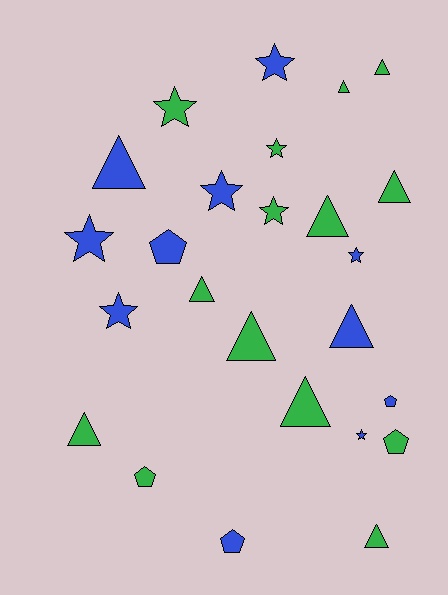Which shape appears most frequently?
Triangle, with 11 objects.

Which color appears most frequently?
Green, with 14 objects.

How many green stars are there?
There are 3 green stars.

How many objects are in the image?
There are 25 objects.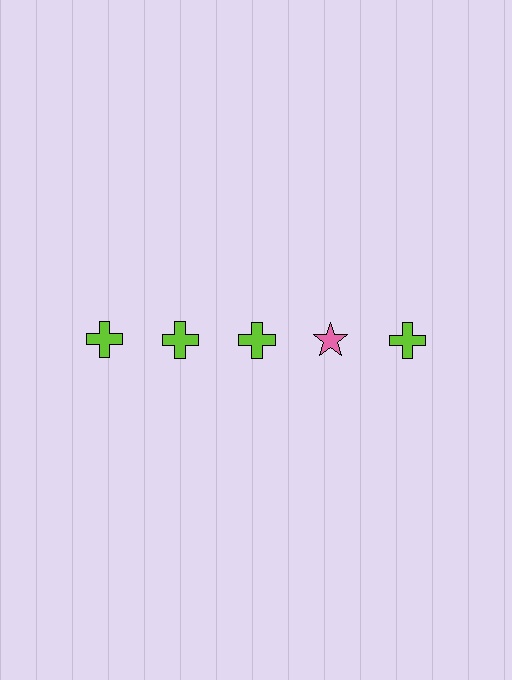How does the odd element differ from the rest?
It differs in both color (pink instead of lime) and shape (star instead of cross).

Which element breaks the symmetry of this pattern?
The pink star in the top row, second from right column breaks the symmetry. All other shapes are lime crosses.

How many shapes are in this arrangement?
There are 5 shapes arranged in a grid pattern.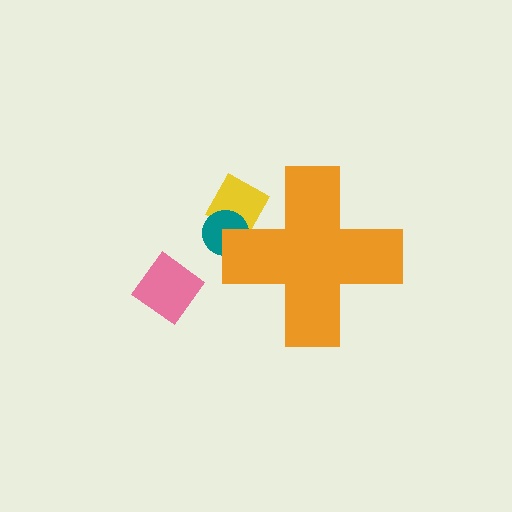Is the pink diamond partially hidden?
No, the pink diamond is fully visible.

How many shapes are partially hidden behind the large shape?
2 shapes are partially hidden.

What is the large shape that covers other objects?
An orange cross.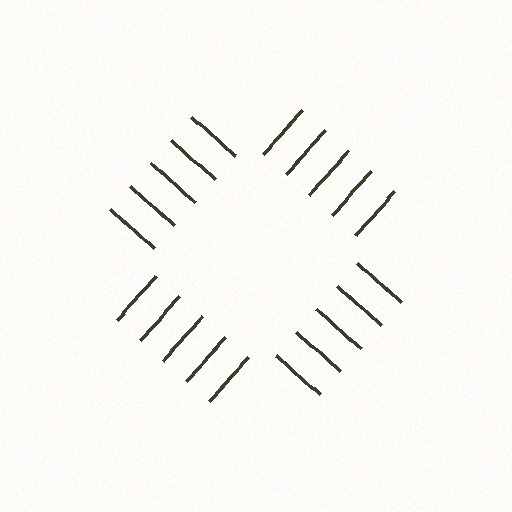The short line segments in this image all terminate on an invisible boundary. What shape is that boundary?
An illusory square — the line segments terminate on its edges but no continuous stroke is drawn.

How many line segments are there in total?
20 — 5 along each of the 4 edges.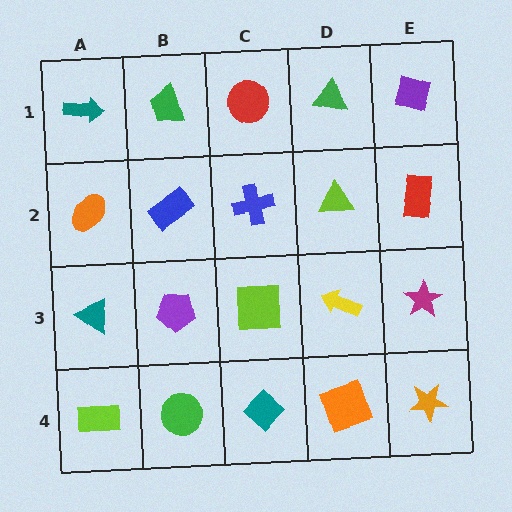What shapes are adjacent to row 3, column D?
A lime triangle (row 2, column D), an orange square (row 4, column D), a lime square (row 3, column C), a magenta star (row 3, column E).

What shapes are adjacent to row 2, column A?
A teal arrow (row 1, column A), a teal triangle (row 3, column A), a blue rectangle (row 2, column B).